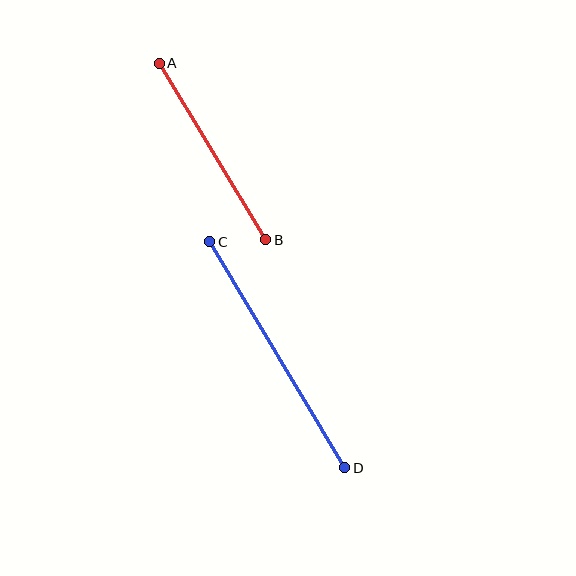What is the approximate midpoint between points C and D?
The midpoint is at approximately (277, 355) pixels.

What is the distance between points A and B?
The distance is approximately 206 pixels.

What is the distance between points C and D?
The distance is approximately 263 pixels.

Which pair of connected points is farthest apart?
Points C and D are farthest apart.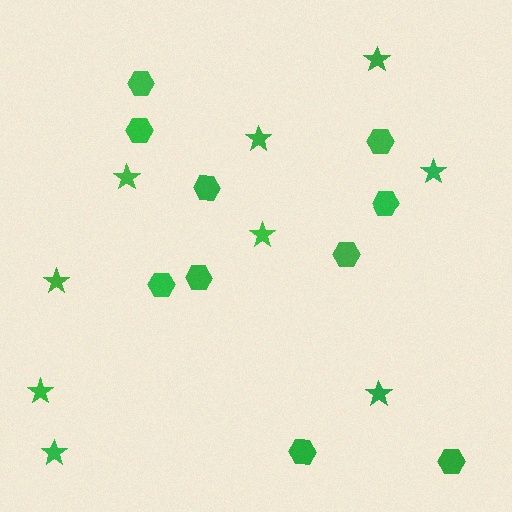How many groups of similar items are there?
There are 2 groups: one group of hexagons (10) and one group of stars (9).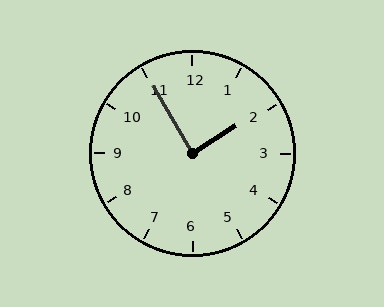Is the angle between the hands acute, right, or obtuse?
It is right.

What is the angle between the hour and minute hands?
Approximately 88 degrees.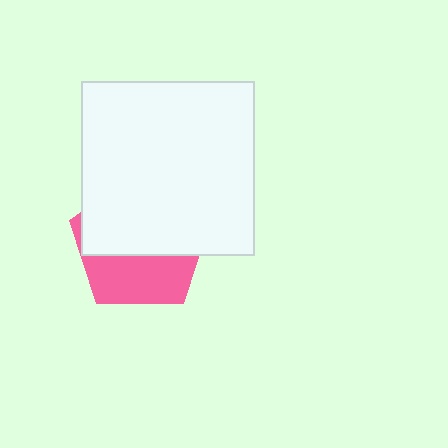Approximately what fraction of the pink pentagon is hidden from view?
Roughly 60% of the pink pentagon is hidden behind the white square.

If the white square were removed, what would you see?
You would see the complete pink pentagon.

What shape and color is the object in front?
The object in front is a white square.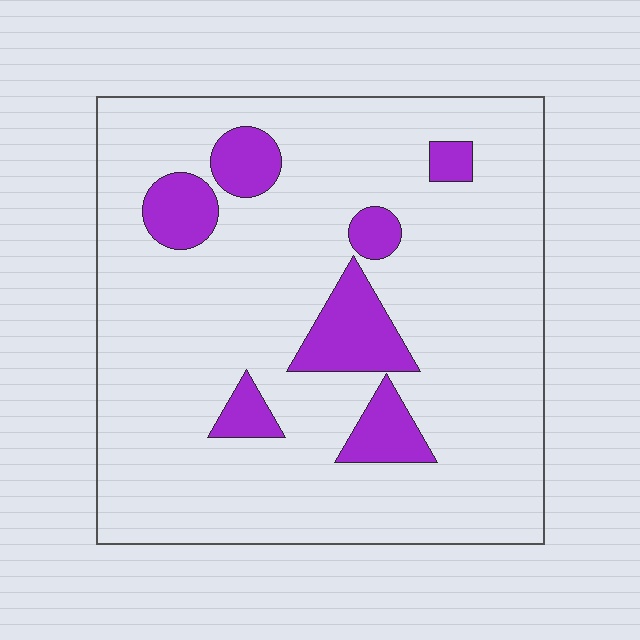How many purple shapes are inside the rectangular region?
7.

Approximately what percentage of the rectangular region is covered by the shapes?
Approximately 15%.